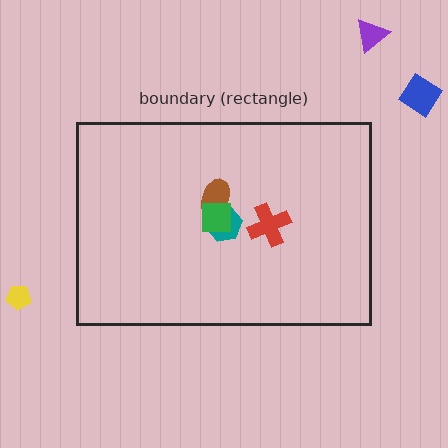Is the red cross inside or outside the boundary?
Inside.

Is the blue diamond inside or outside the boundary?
Outside.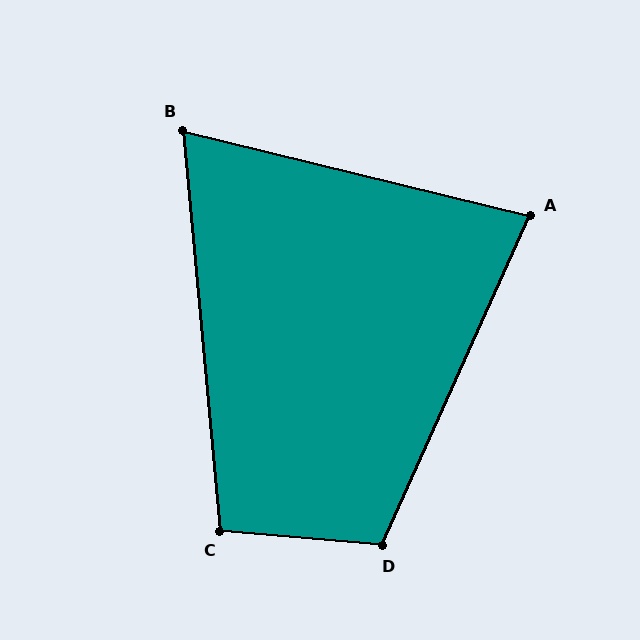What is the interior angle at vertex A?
Approximately 80 degrees (acute).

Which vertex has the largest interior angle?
D, at approximately 109 degrees.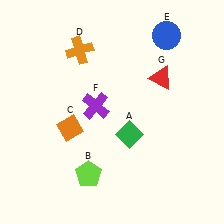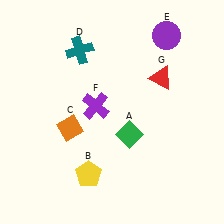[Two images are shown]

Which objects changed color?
B changed from lime to yellow. D changed from orange to teal. E changed from blue to purple.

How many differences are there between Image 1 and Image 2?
There are 3 differences between the two images.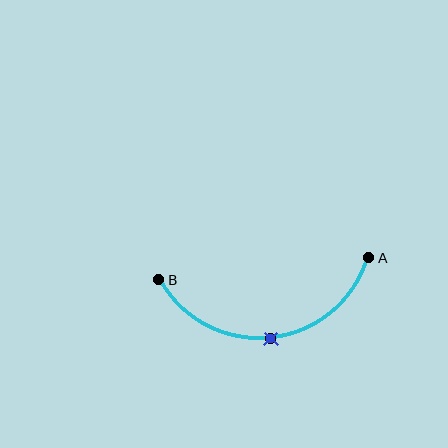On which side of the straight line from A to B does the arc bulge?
The arc bulges below the straight line connecting A and B.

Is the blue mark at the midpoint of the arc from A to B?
Yes. The blue mark lies on the arc at equal arc-length from both A and B — it is the arc midpoint.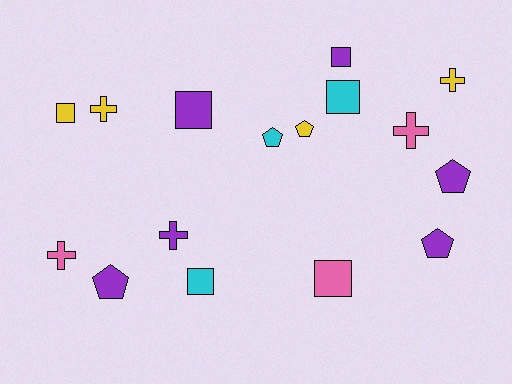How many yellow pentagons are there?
There is 1 yellow pentagon.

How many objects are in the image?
There are 16 objects.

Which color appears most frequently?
Purple, with 6 objects.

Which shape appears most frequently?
Square, with 6 objects.